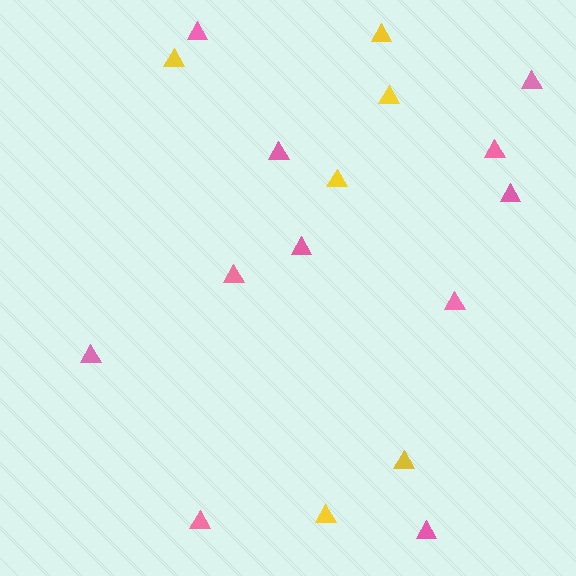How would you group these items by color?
There are 2 groups: one group of pink triangles (11) and one group of yellow triangles (6).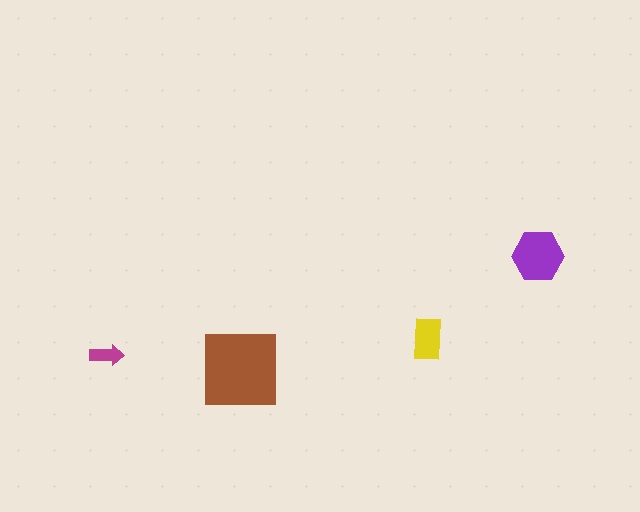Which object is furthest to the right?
The purple hexagon is rightmost.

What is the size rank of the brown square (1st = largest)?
1st.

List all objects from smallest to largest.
The magenta arrow, the yellow rectangle, the purple hexagon, the brown square.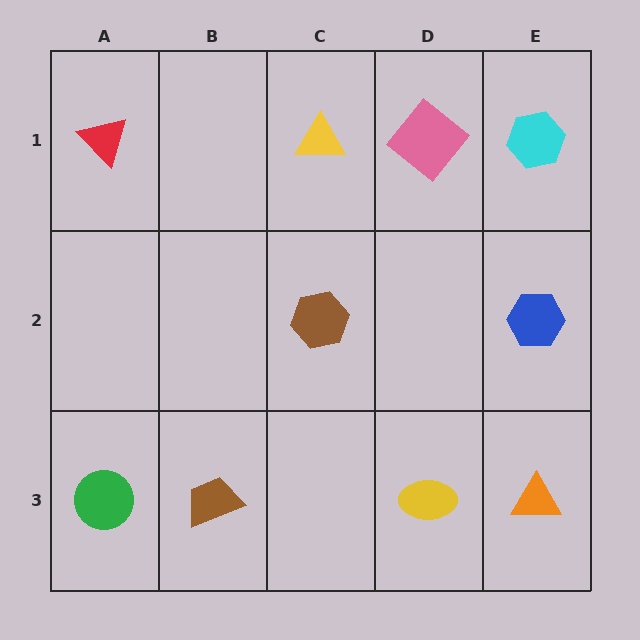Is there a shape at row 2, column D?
No, that cell is empty.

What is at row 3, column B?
A brown trapezoid.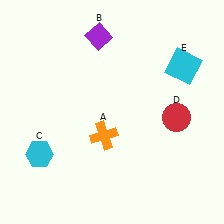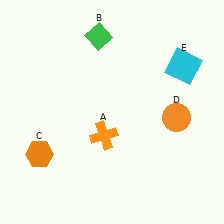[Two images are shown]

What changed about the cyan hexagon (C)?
In Image 1, C is cyan. In Image 2, it changed to orange.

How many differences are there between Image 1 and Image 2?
There are 3 differences between the two images.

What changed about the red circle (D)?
In Image 1, D is red. In Image 2, it changed to orange.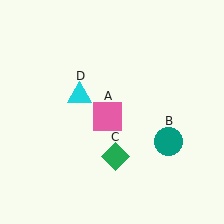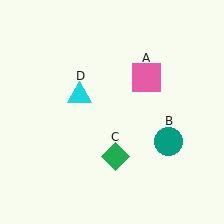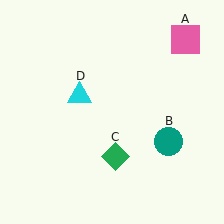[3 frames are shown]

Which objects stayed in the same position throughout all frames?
Teal circle (object B) and green diamond (object C) and cyan triangle (object D) remained stationary.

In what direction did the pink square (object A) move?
The pink square (object A) moved up and to the right.